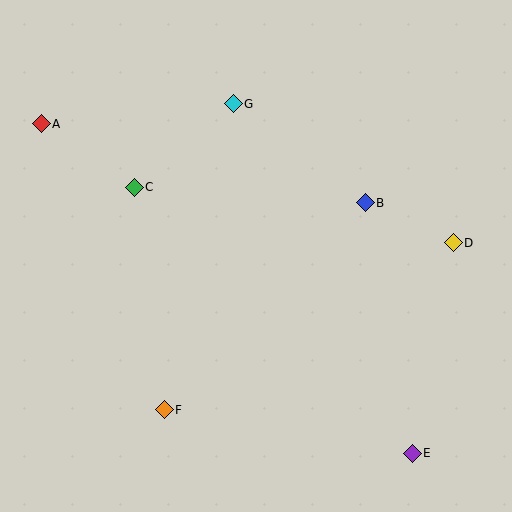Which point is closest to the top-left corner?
Point A is closest to the top-left corner.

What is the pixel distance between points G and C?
The distance between G and C is 129 pixels.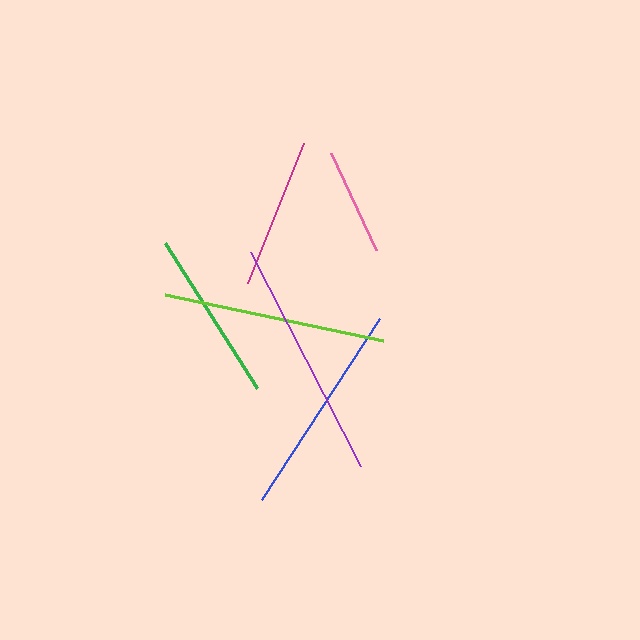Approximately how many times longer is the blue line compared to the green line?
The blue line is approximately 1.3 times the length of the green line.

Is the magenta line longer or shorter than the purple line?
The purple line is longer than the magenta line.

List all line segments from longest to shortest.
From longest to shortest: purple, lime, blue, green, magenta, pink.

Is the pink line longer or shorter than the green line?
The green line is longer than the pink line.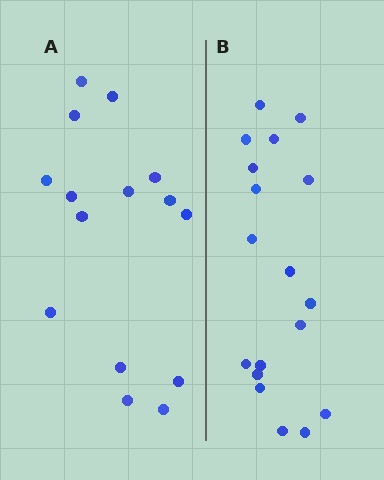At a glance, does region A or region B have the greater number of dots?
Region B (the right region) has more dots.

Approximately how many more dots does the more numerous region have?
Region B has just a few more — roughly 2 or 3 more dots than region A.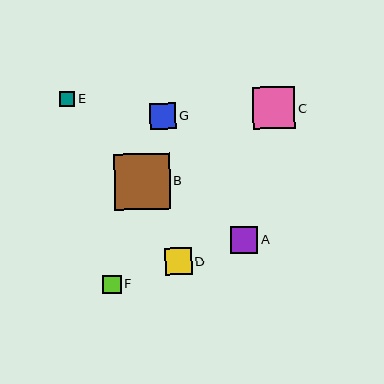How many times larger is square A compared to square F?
Square A is approximately 1.5 times the size of square F.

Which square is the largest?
Square B is the largest with a size of approximately 56 pixels.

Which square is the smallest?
Square E is the smallest with a size of approximately 16 pixels.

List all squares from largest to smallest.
From largest to smallest: B, C, A, D, G, F, E.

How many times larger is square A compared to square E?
Square A is approximately 1.8 times the size of square E.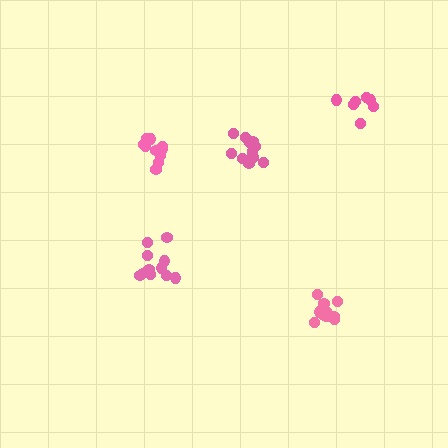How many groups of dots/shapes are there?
There are 5 groups.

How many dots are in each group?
Group 1: 12 dots, Group 2: 11 dots, Group 3: 7 dots, Group 4: 10 dots, Group 5: 10 dots (50 total).